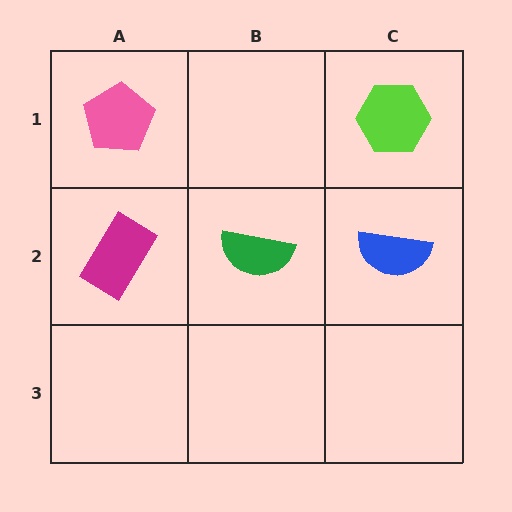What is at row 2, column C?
A blue semicircle.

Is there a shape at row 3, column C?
No, that cell is empty.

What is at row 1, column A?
A pink pentagon.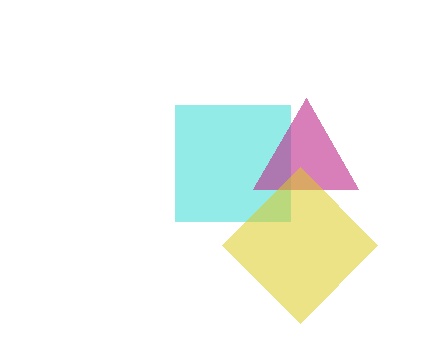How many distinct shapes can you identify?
There are 3 distinct shapes: a cyan square, a magenta triangle, a yellow diamond.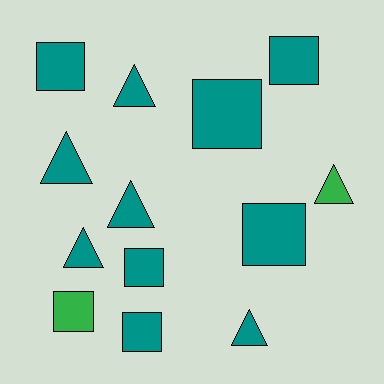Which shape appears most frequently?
Square, with 7 objects.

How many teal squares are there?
There are 6 teal squares.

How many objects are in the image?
There are 13 objects.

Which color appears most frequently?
Teal, with 11 objects.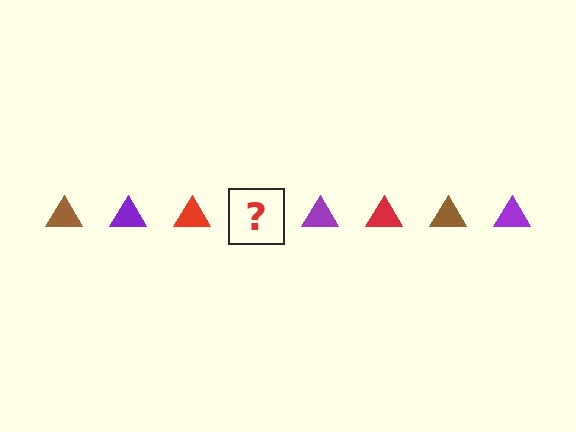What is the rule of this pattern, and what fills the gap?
The rule is that the pattern cycles through brown, purple, red triangles. The gap should be filled with a brown triangle.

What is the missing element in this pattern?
The missing element is a brown triangle.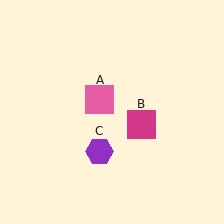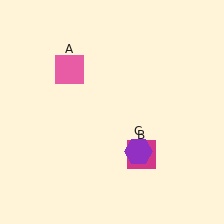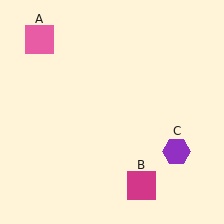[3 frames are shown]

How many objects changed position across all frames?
3 objects changed position: pink square (object A), magenta square (object B), purple hexagon (object C).